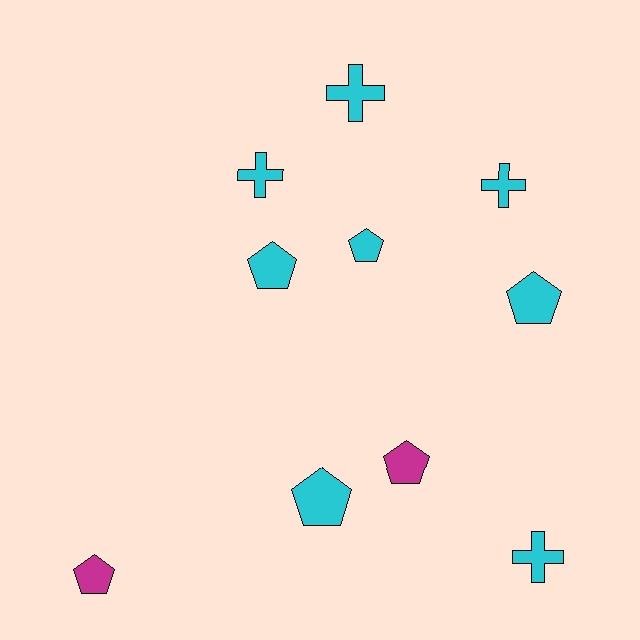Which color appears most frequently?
Cyan, with 8 objects.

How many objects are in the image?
There are 10 objects.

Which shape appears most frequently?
Pentagon, with 6 objects.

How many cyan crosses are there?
There are 4 cyan crosses.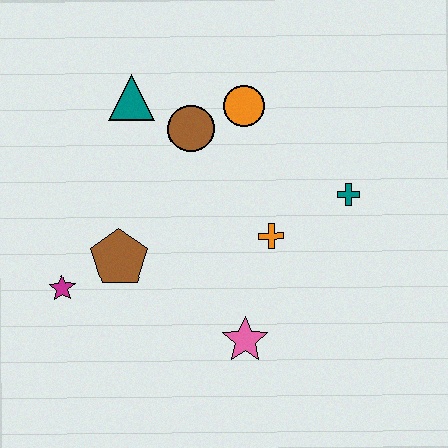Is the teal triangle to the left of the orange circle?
Yes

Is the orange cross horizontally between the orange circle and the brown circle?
No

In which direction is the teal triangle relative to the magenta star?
The teal triangle is above the magenta star.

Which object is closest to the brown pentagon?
The magenta star is closest to the brown pentagon.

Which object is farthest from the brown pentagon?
The teal cross is farthest from the brown pentagon.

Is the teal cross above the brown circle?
No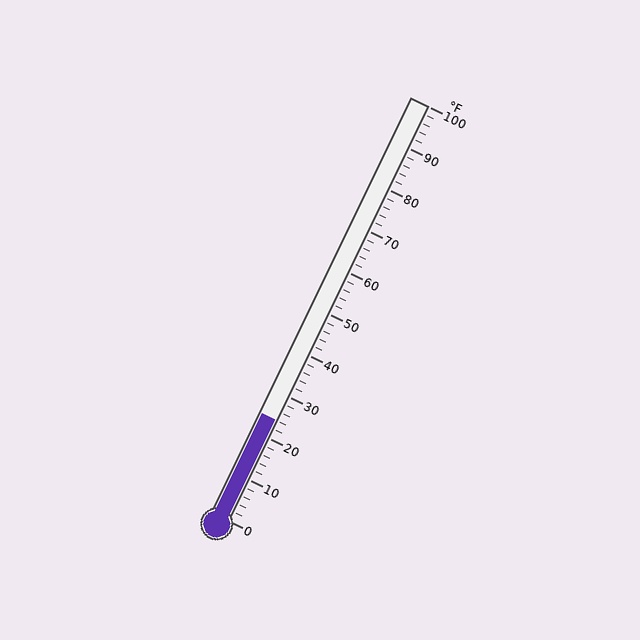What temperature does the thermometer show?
The thermometer shows approximately 24°F.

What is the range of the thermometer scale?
The thermometer scale ranges from 0°F to 100°F.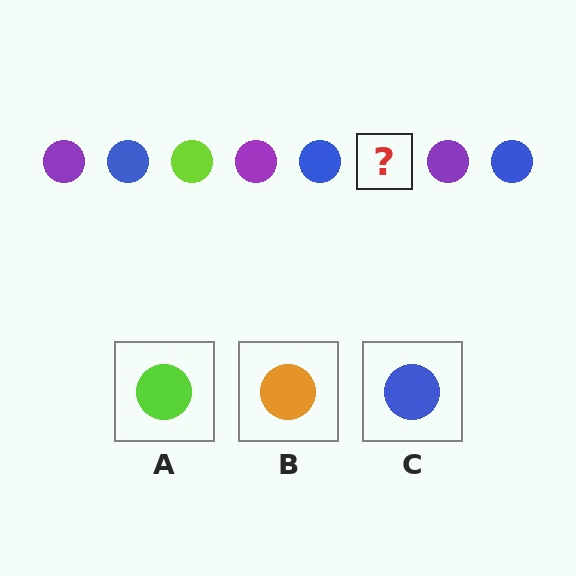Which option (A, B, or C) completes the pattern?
A.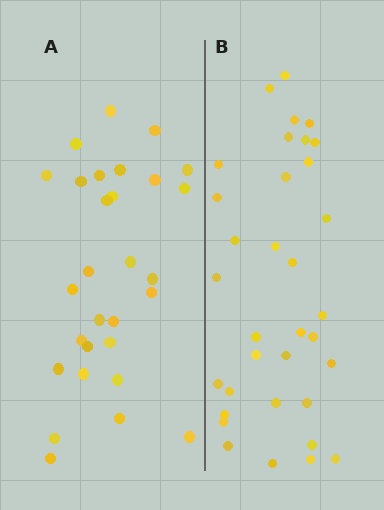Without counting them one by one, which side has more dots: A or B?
Region B (the right region) has more dots.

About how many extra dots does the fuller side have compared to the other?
Region B has about 5 more dots than region A.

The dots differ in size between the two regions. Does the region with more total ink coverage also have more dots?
No. Region A has more total ink coverage because its dots are larger, but region B actually contains more individual dots. Total area can be misleading — the number of items is what matters here.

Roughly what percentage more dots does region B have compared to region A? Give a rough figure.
About 15% more.